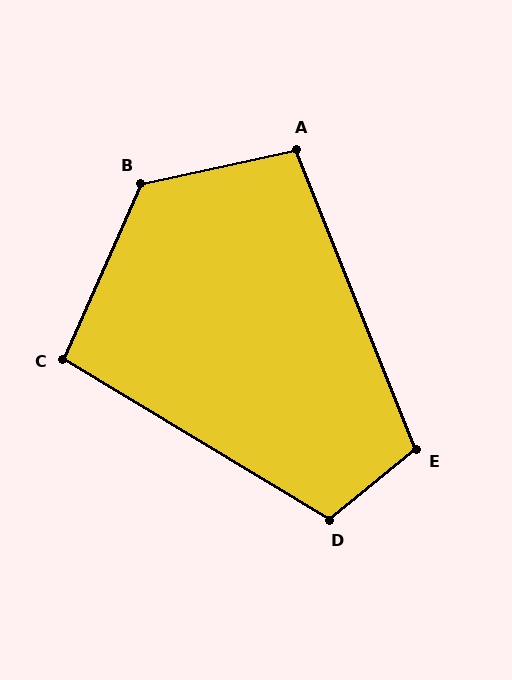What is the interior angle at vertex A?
Approximately 100 degrees (obtuse).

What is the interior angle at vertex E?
Approximately 107 degrees (obtuse).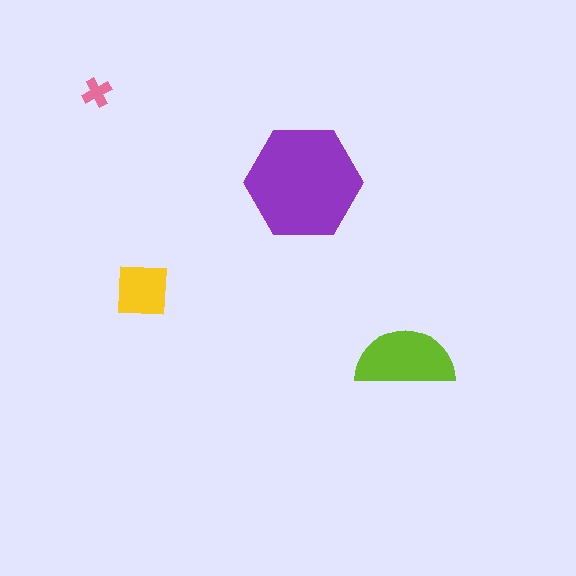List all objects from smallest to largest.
The pink cross, the yellow square, the lime semicircle, the purple hexagon.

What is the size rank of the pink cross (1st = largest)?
4th.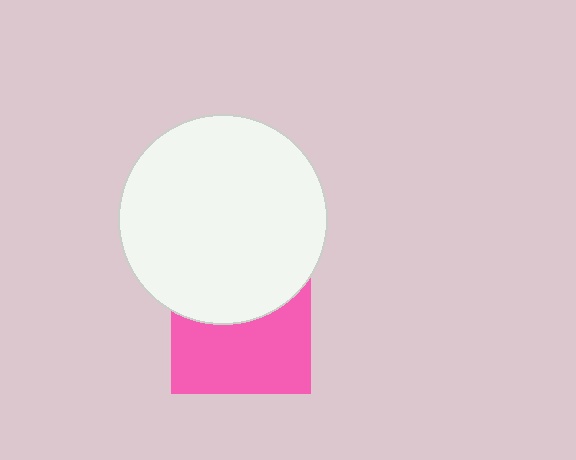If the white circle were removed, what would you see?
You would see the complete pink square.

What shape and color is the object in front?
The object in front is a white circle.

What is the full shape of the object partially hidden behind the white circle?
The partially hidden object is a pink square.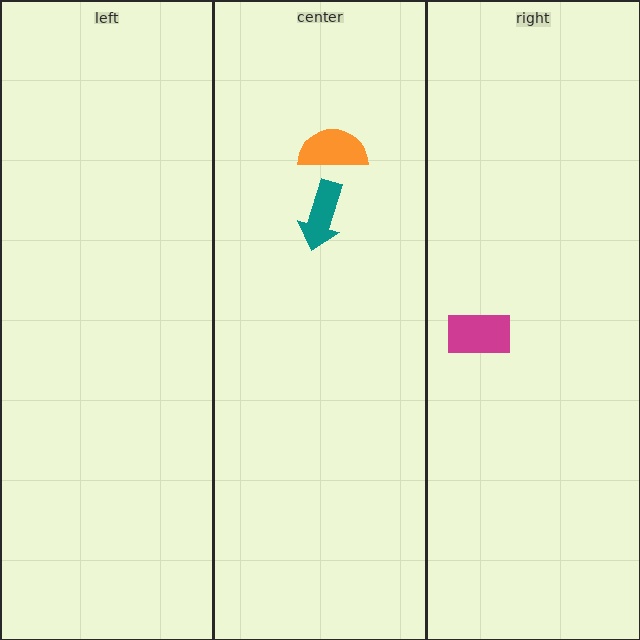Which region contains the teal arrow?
The center region.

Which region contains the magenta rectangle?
The right region.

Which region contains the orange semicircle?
The center region.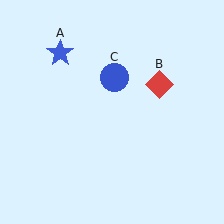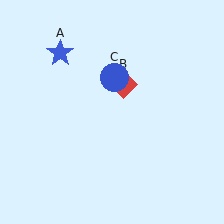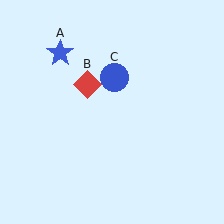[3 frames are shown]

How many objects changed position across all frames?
1 object changed position: red diamond (object B).